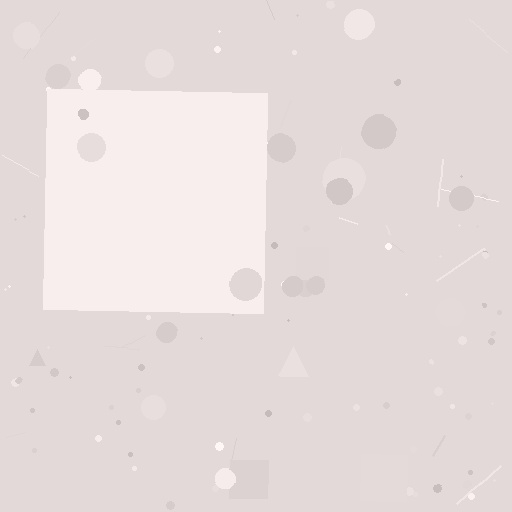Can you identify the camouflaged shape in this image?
The camouflaged shape is a square.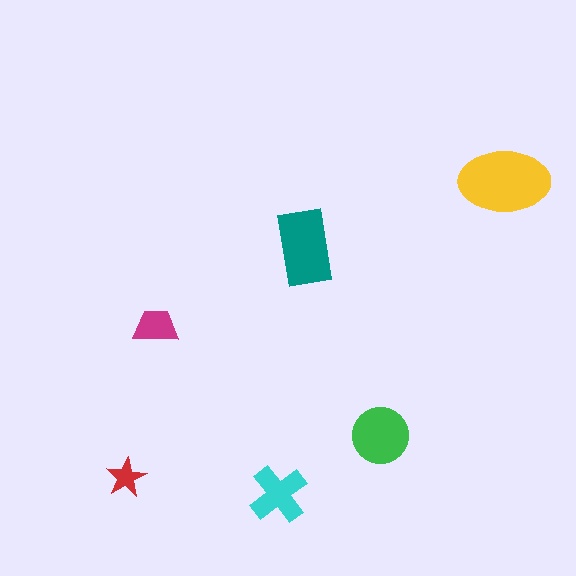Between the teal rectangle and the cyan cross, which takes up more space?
The teal rectangle.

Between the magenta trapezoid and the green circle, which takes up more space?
The green circle.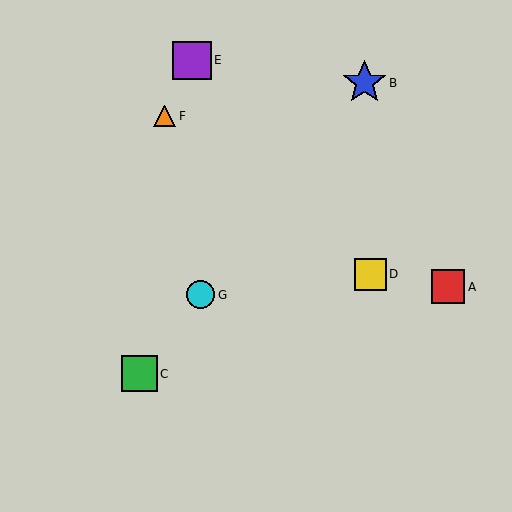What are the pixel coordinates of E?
Object E is at (192, 60).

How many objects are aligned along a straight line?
3 objects (B, C, G) are aligned along a straight line.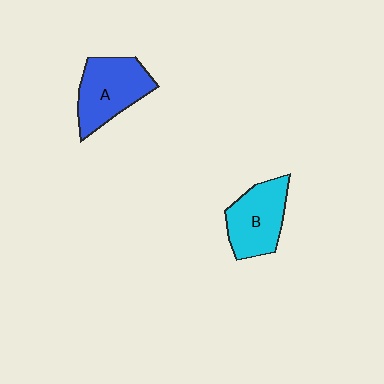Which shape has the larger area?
Shape A (blue).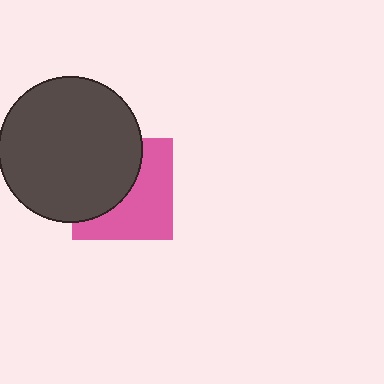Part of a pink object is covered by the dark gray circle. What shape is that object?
It is a square.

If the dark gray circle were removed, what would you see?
You would see the complete pink square.